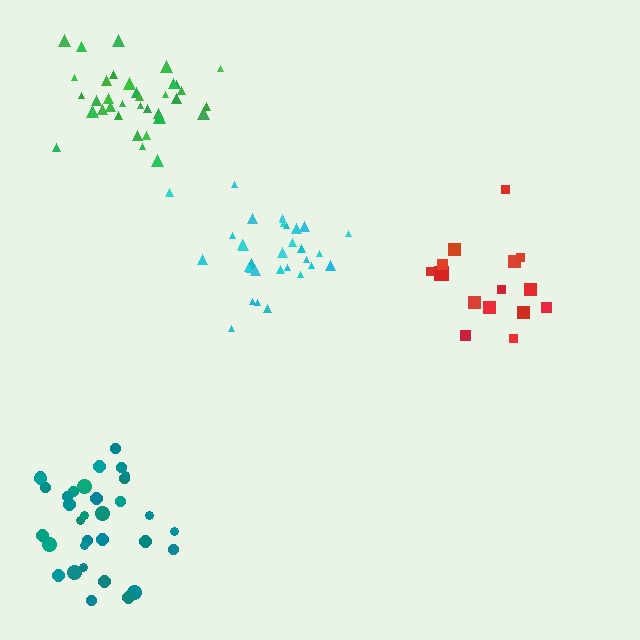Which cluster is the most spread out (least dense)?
Red.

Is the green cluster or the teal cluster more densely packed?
Green.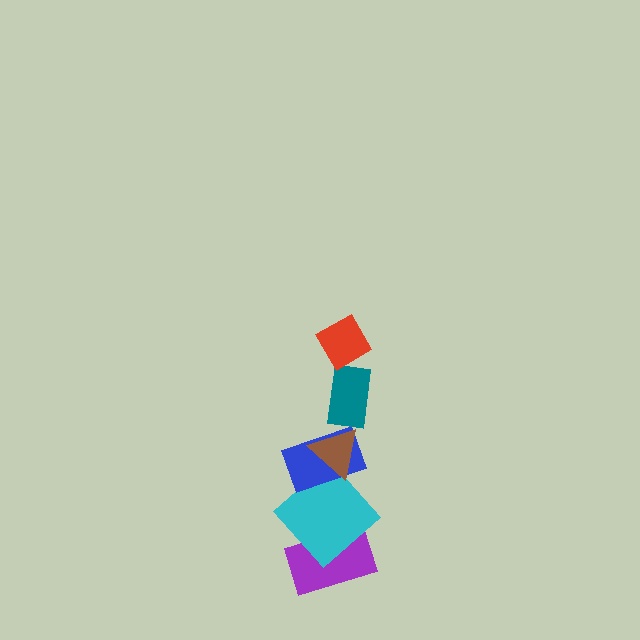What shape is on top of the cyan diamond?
The blue rectangle is on top of the cyan diamond.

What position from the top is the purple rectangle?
The purple rectangle is 6th from the top.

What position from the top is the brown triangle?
The brown triangle is 3rd from the top.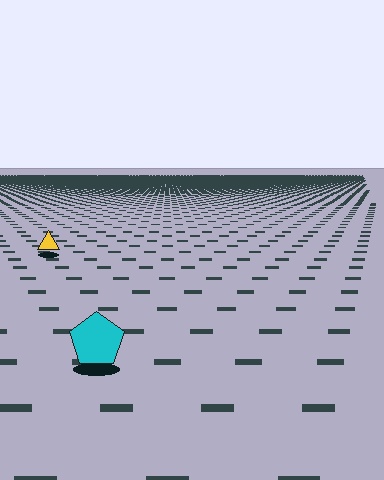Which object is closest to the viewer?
The cyan pentagon is closest. The texture marks near it are larger and more spread out.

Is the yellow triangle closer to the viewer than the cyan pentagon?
No. The cyan pentagon is closer — you can tell from the texture gradient: the ground texture is coarser near it.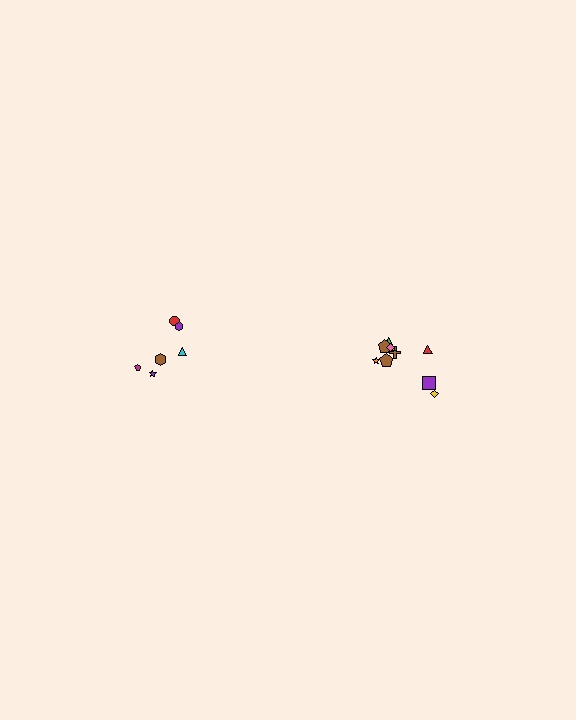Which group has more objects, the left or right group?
The right group.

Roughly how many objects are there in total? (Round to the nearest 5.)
Roughly 15 objects in total.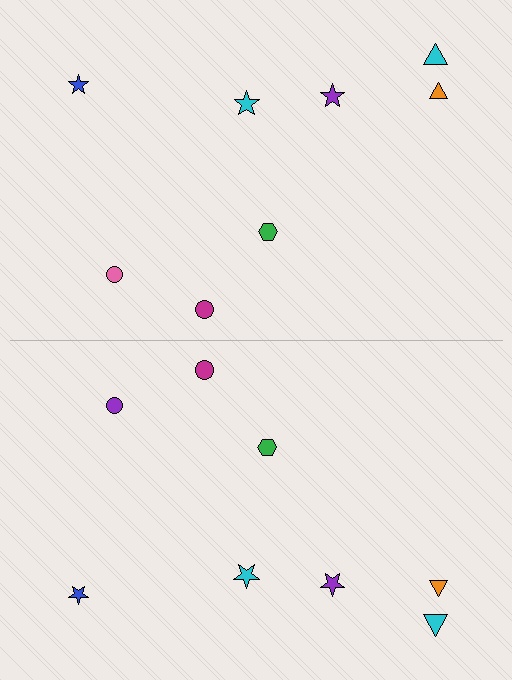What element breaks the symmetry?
The purple circle on the bottom side breaks the symmetry — its mirror counterpart is pink.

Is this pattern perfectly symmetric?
No, the pattern is not perfectly symmetric. The purple circle on the bottom side breaks the symmetry — its mirror counterpart is pink.